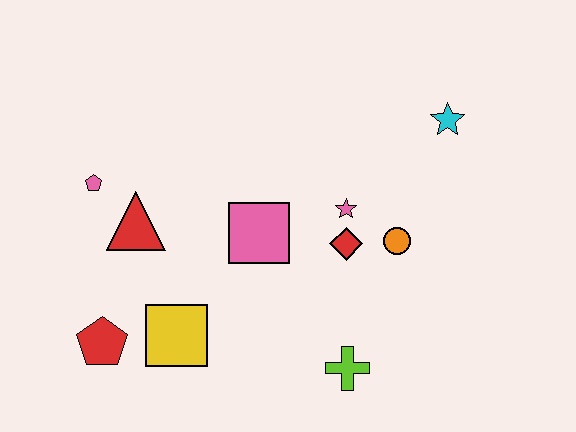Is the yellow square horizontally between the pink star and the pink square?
No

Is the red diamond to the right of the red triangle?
Yes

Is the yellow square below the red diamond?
Yes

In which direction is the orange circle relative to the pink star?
The orange circle is to the right of the pink star.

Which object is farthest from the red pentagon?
The cyan star is farthest from the red pentagon.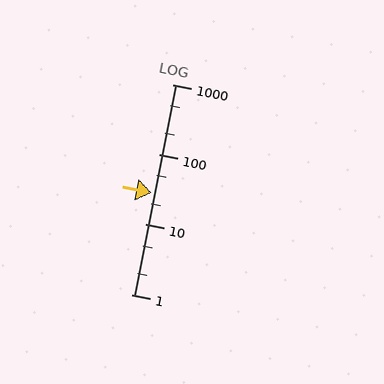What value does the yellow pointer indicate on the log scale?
The pointer indicates approximately 28.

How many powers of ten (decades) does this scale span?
The scale spans 3 decades, from 1 to 1000.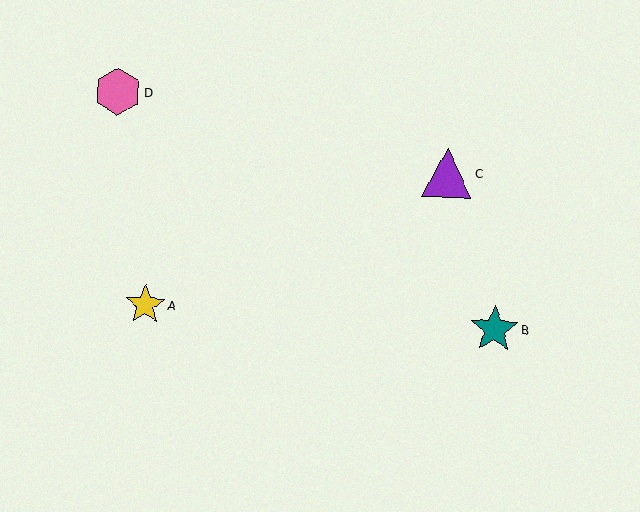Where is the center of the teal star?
The center of the teal star is at (494, 329).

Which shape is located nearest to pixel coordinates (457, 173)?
The purple triangle (labeled C) at (447, 173) is nearest to that location.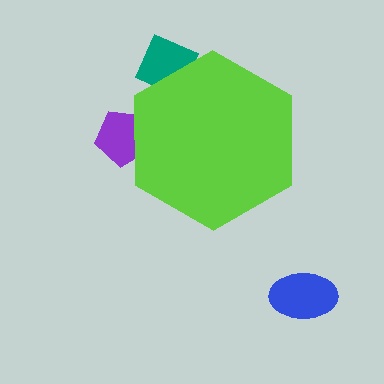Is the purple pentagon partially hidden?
Yes, the purple pentagon is partially hidden behind the lime hexagon.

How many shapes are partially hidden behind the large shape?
2 shapes are partially hidden.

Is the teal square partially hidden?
Yes, the teal square is partially hidden behind the lime hexagon.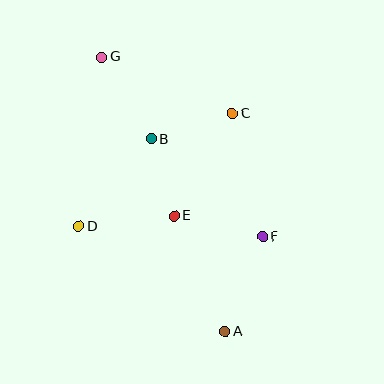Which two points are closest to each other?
Points B and E are closest to each other.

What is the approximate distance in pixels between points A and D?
The distance between A and D is approximately 180 pixels.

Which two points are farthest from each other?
Points A and G are farthest from each other.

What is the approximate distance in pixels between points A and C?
The distance between A and C is approximately 218 pixels.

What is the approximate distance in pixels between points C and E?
The distance between C and E is approximately 117 pixels.